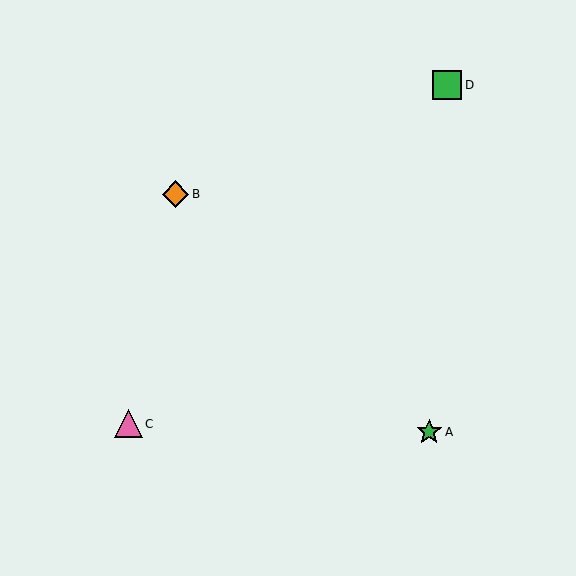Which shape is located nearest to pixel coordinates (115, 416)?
The pink triangle (labeled C) at (128, 424) is nearest to that location.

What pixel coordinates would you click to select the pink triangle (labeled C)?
Click at (128, 424) to select the pink triangle C.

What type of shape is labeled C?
Shape C is a pink triangle.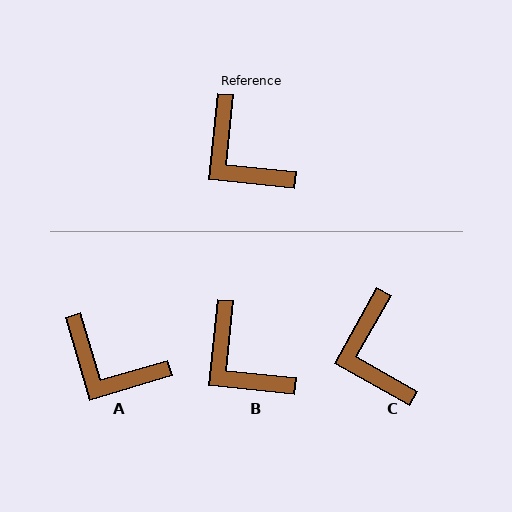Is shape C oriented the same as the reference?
No, it is off by about 24 degrees.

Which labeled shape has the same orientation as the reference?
B.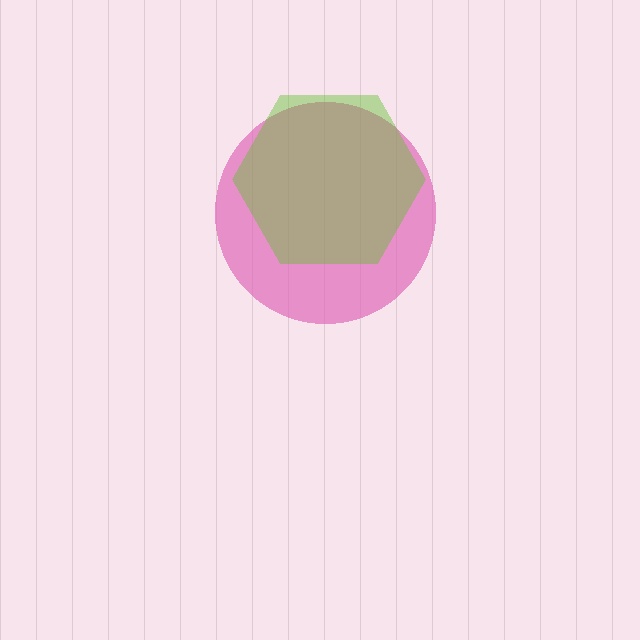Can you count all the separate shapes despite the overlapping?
Yes, there are 2 separate shapes.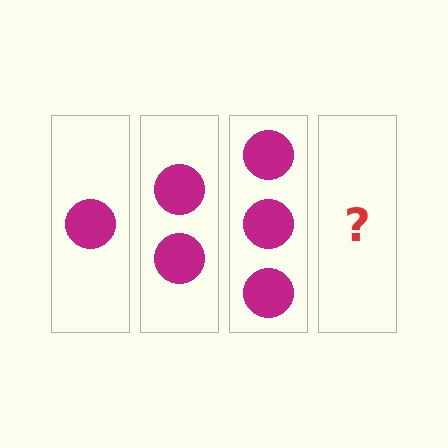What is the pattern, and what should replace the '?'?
The pattern is that each step adds one more circle. The '?' should be 4 circles.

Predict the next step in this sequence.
The next step is 4 circles.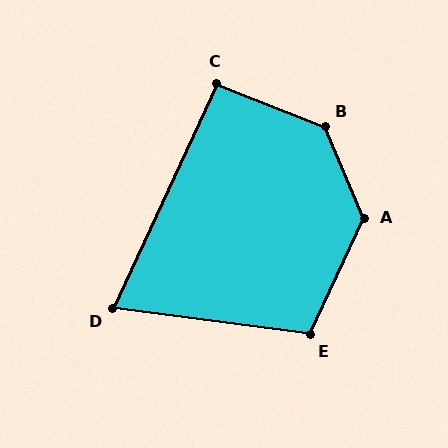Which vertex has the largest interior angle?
B, at approximately 134 degrees.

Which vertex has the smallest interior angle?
D, at approximately 72 degrees.